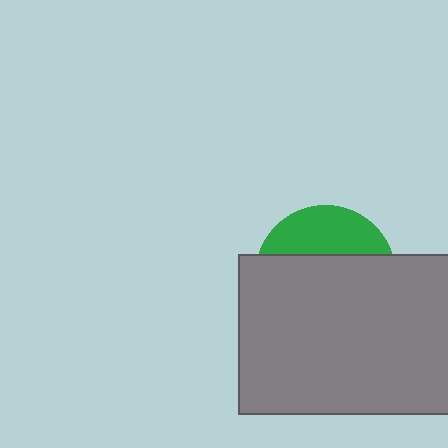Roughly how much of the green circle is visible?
A small part of it is visible (roughly 30%).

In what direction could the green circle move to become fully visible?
The green circle could move up. That would shift it out from behind the gray rectangle entirely.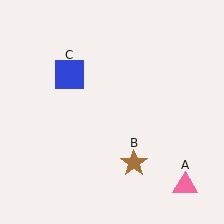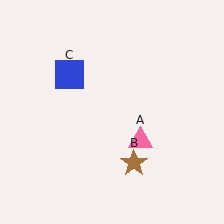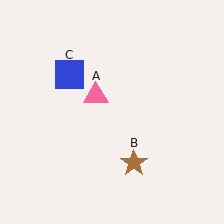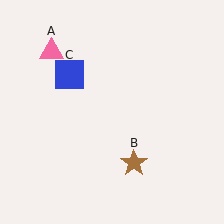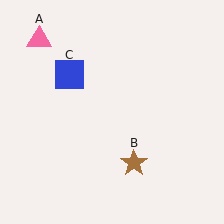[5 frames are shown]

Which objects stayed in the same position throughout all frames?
Brown star (object B) and blue square (object C) remained stationary.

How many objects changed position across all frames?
1 object changed position: pink triangle (object A).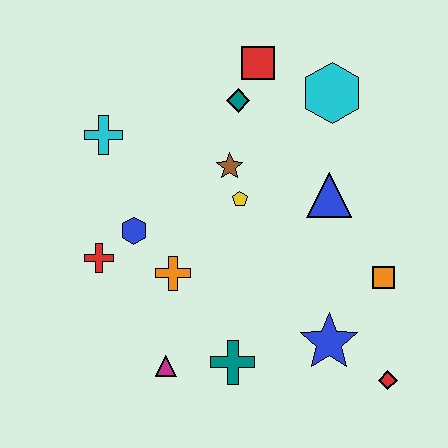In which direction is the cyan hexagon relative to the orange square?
The cyan hexagon is above the orange square.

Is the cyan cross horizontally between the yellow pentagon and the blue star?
No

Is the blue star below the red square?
Yes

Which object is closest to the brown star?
The yellow pentagon is closest to the brown star.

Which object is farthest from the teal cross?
The red square is farthest from the teal cross.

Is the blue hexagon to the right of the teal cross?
No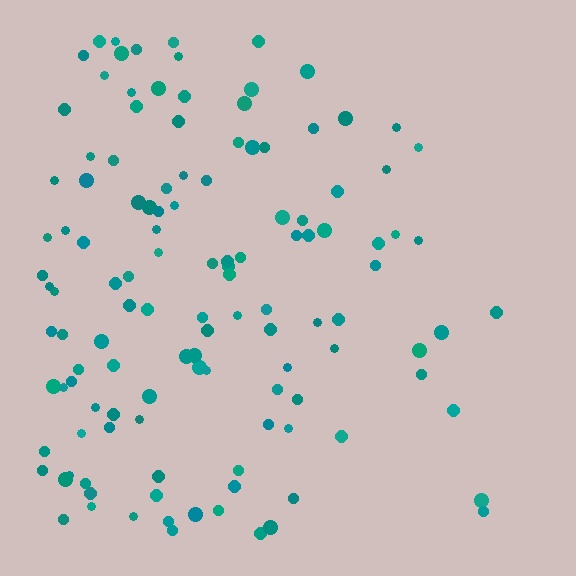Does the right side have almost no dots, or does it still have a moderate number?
Still a moderate number, just noticeably fewer than the left.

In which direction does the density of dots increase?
From right to left, with the left side densest.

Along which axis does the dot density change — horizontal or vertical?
Horizontal.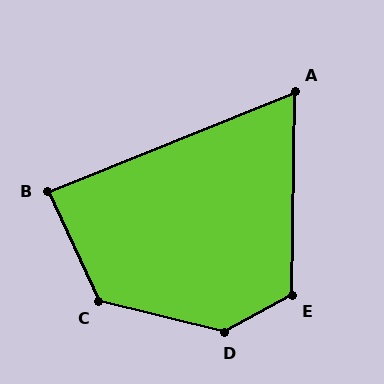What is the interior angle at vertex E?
Approximately 119 degrees (obtuse).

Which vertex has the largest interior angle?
D, at approximately 138 degrees.